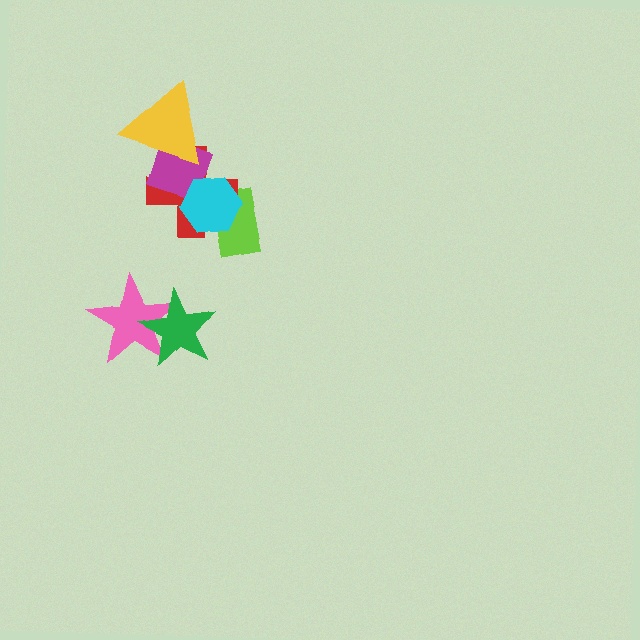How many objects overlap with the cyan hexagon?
3 objects overlap with the cyan hexagon.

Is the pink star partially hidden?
Yes, it is partially covered by another shape.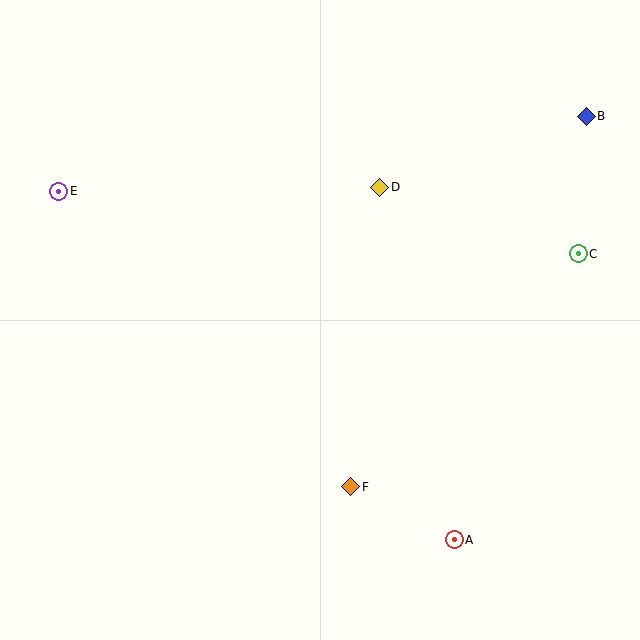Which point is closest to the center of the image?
Point D at (380, 187) is closest to the center.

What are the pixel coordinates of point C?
Point C is at (578, 254).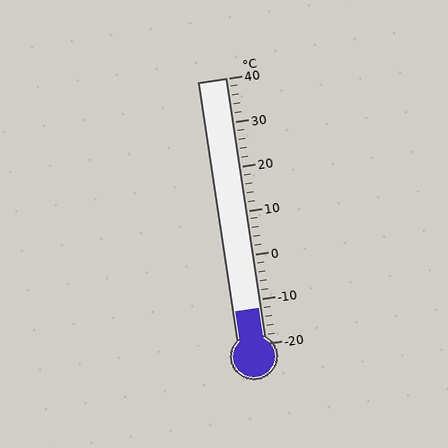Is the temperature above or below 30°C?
The temperature is below 30°C.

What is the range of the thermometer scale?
The thermometer scale ranges from -20°C to 40°C.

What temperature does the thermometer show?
The thermometer shows approximately -12°C.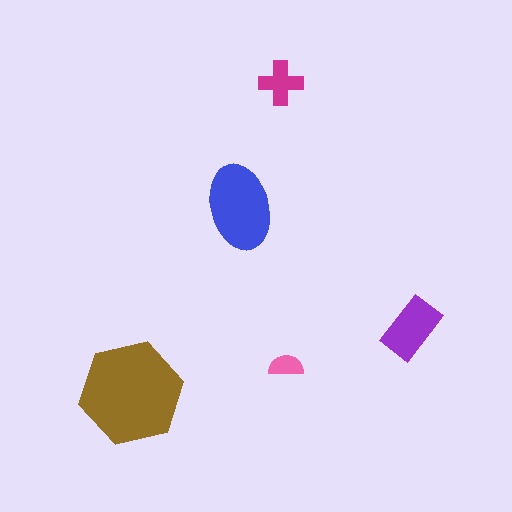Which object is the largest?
The brown hexagon.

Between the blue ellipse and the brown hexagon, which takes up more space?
The brown hexagon.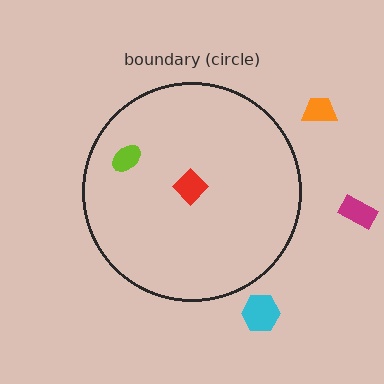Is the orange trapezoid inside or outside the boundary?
Outside.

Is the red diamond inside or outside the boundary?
Inside.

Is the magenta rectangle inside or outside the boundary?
Outside.